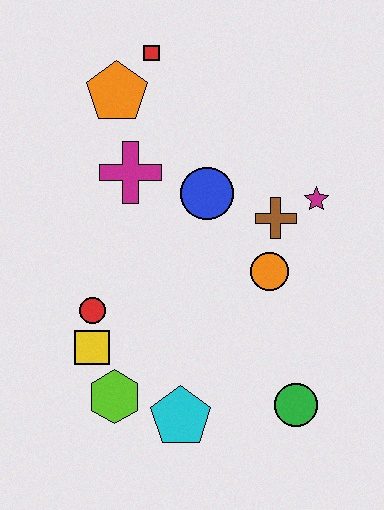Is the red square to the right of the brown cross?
No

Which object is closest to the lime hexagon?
The yellow square is closest to the lime hexagon.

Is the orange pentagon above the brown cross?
Yes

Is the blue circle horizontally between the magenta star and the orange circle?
No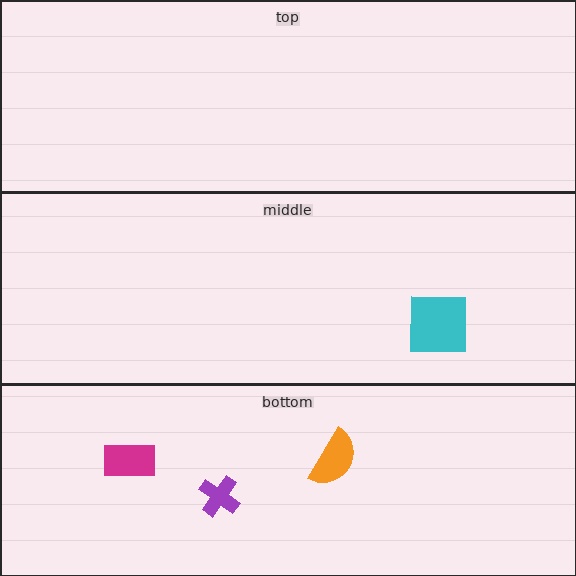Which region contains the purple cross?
The bottom region.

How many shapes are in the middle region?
1.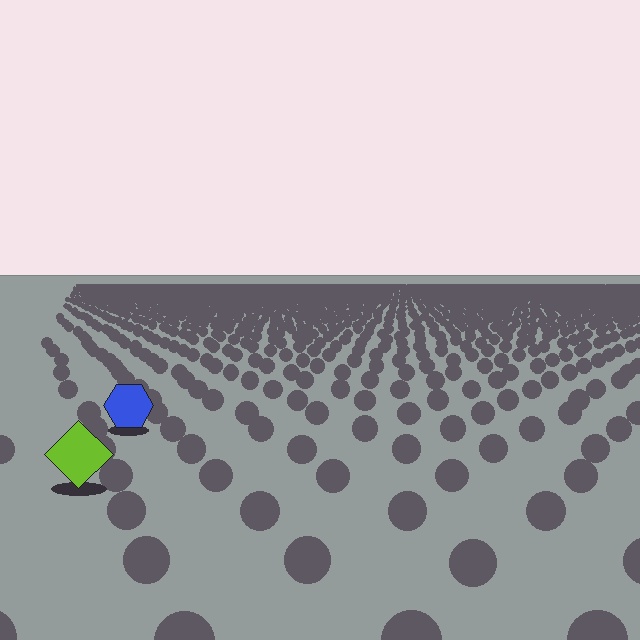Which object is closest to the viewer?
The lime diamond is closest. The texture marks near it are larger and more spread out.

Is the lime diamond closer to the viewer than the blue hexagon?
Yes. The lime diamond is closer — you can tell from the texture gradient: the ground texture is coarser near it.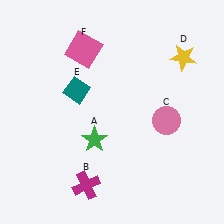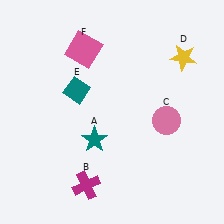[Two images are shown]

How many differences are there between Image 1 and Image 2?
There is 1 difference between the two images.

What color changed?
The star (A) changed from green in Image 1 to teal in Image 2.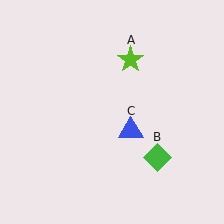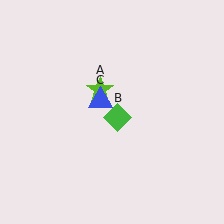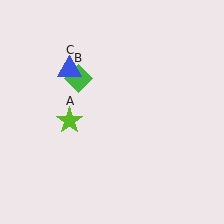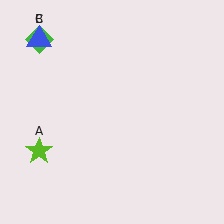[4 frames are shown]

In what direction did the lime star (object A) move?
The lime star (object A) moved down and to the left.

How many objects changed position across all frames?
3 objects changed position: lime star (object A), green diamond (object B), blue triangle (object C).